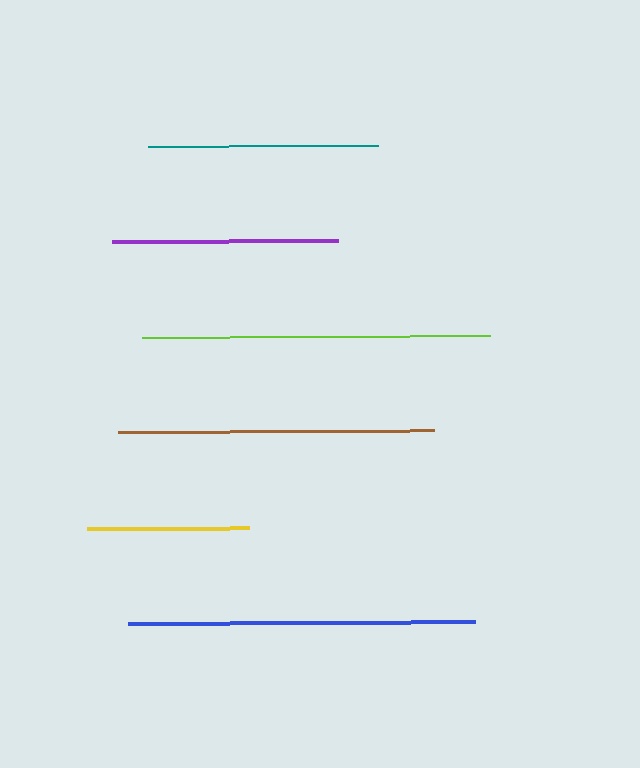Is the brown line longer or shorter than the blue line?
The blue line is longer than the brown line.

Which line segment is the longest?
The lime line is the longest at approximately 348 pixels.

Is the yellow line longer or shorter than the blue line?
The blue line is longer than the yellow line.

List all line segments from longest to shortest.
From longest to shortest: lime, blue, brown, teal, purple, yellow.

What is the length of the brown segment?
The brown segment is approximately 315 pixels long.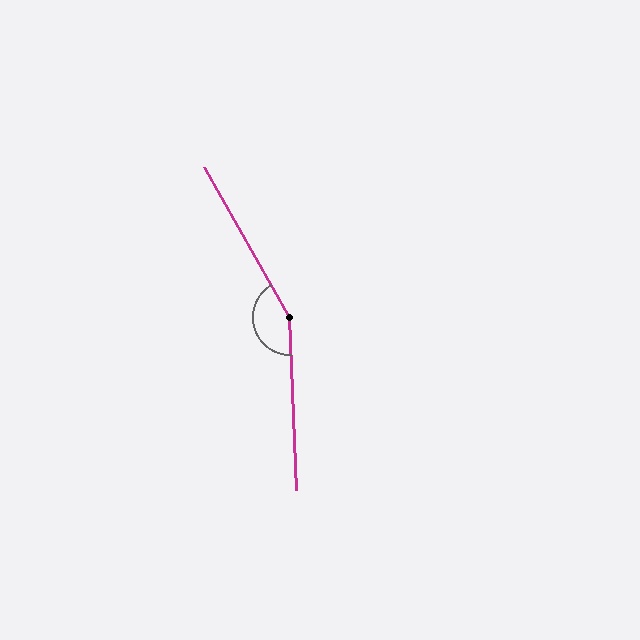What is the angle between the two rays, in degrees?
Approximately 152 degrees.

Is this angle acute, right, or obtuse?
It is obtuse.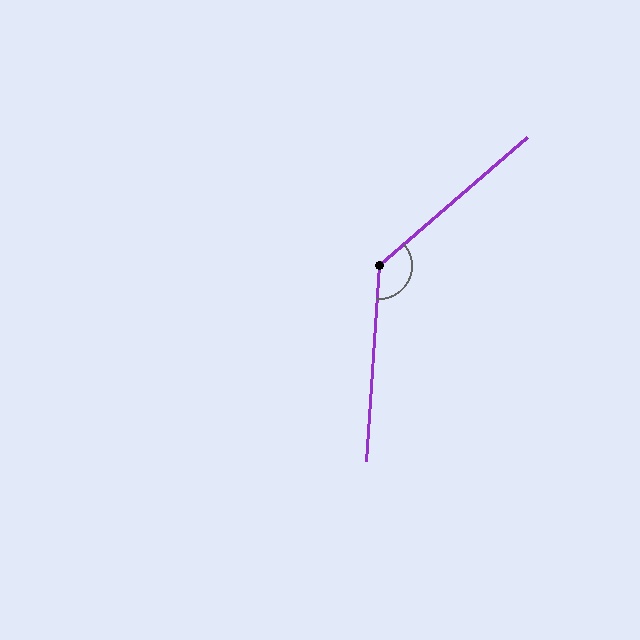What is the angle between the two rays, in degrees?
Approximately 135 degrees.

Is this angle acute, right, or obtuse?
It is obtuse.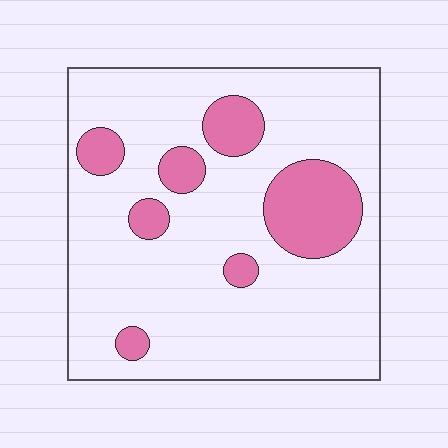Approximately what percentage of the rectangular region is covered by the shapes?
Approximately 20%.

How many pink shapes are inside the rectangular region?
7.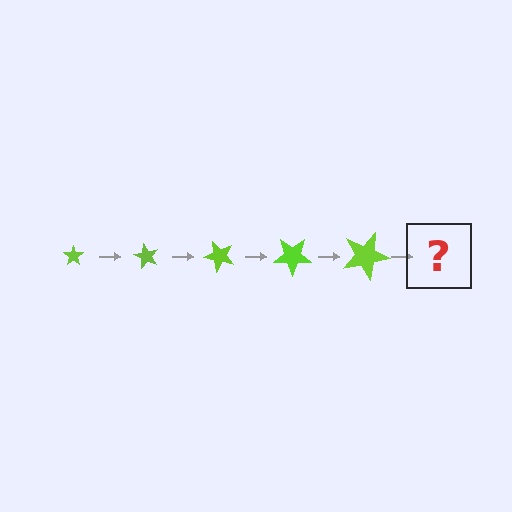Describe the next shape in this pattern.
It should be a star, larger than the previous one and rotated 300 degrees from the start.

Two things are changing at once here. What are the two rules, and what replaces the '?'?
The two rules are that the star grows larger each step and it rotates 60 degrees each step. The '?' should be a star, larger than the previous one and rotated 300 degrees from the start.